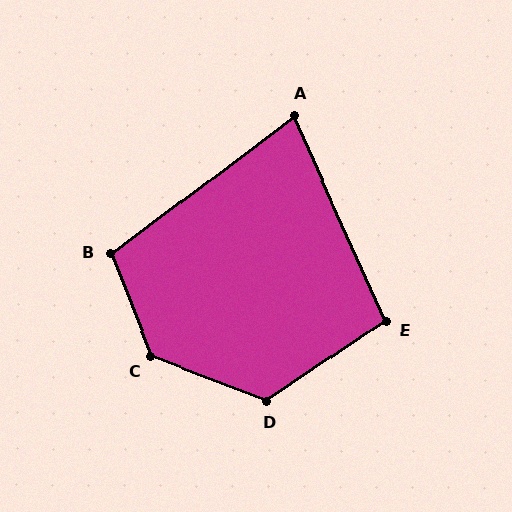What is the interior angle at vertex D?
Approximately 125 degrees (obtuse).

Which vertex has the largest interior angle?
C, at approximately 132 degrees.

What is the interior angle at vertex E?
Approximately 100 degrees (obtuse).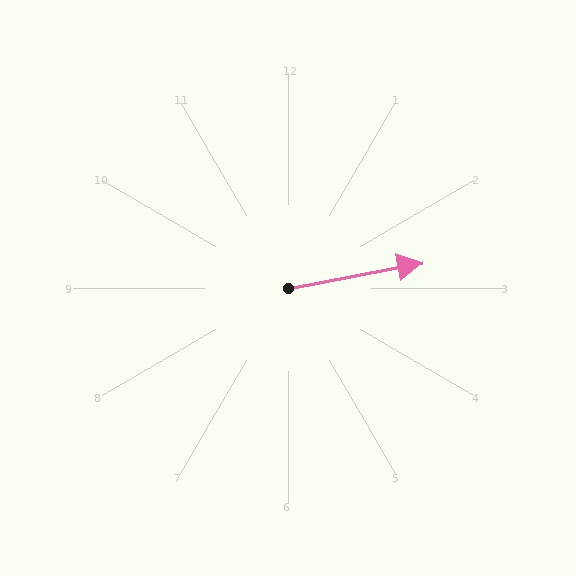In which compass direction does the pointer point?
East.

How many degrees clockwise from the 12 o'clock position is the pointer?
Approximately 79 degrees.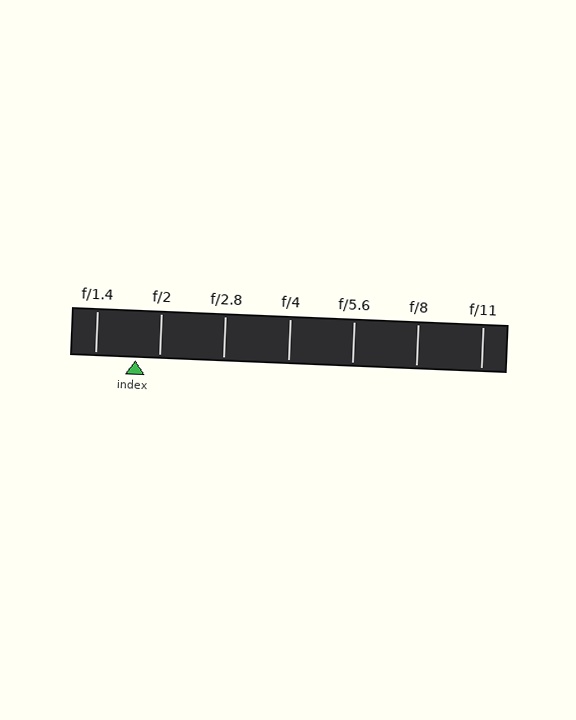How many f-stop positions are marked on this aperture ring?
There are 7 f-stop positions marked.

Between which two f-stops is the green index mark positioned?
The index mark is between f/1.4 and f/2.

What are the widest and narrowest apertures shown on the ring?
The widest aperture shown is f/1.4 and the narrowest is f/11.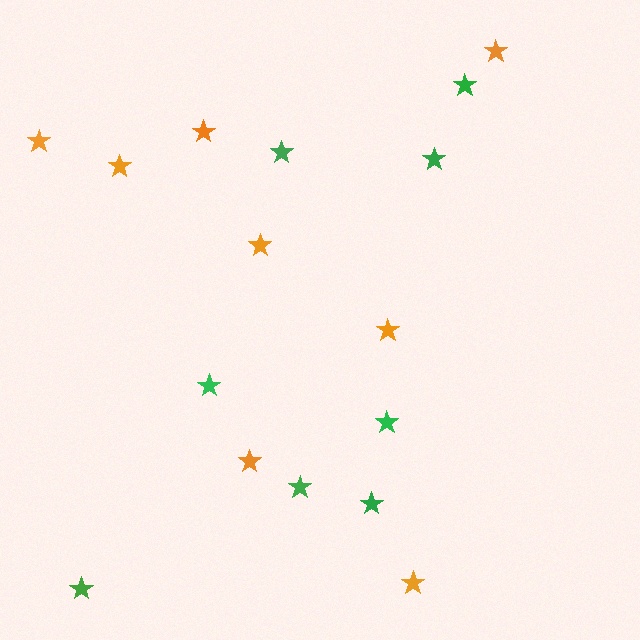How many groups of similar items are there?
There are 2 groups: one group of green stars (8) and one group of orange stars (8).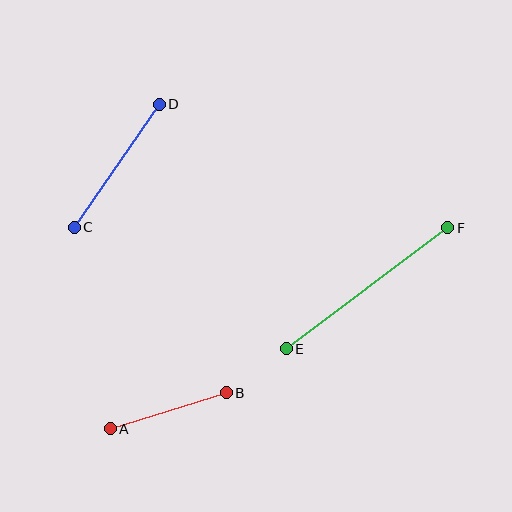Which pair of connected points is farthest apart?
Points E and F are farthest apart.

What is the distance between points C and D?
The distance is approximately 149 pixels.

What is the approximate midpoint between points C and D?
The midpoint is at approximately (117, 166) pixels.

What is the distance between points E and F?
The distance is approximately 202 pixels.